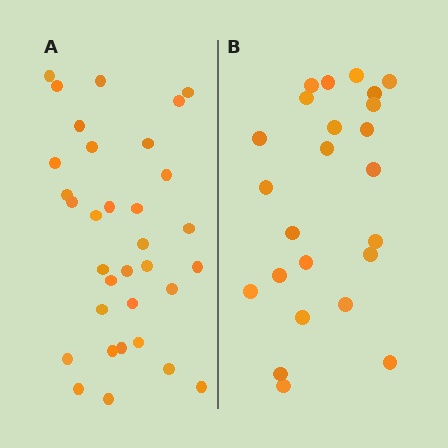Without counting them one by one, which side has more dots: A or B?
Region A (the left region) has more dots.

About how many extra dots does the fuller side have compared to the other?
Region A has roughly 8 or so more dots than region B.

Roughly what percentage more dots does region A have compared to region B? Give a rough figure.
About 40% more.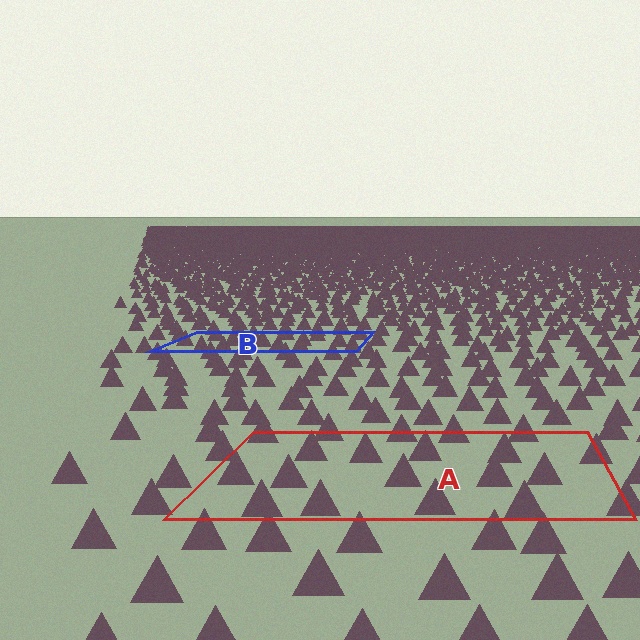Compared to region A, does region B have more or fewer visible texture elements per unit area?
Region B has more texture elements per unit area — they are packed more densely because it is farther away.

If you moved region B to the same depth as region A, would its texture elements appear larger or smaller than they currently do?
They would appear larger. At a closer depth, the same texture elements are projected at a bigger on-screen size.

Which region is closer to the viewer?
Region A is closer. The texture elements there are larger and more spread out.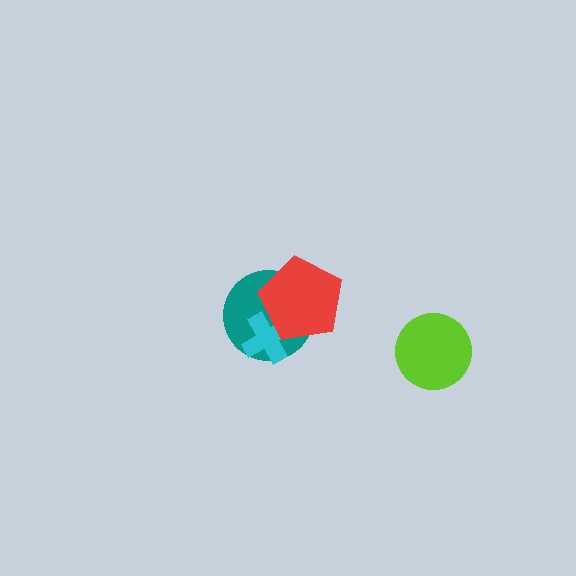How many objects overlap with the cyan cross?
2 objects overlap with the cyan cross.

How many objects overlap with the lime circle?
0 objects overlap with the lime circle.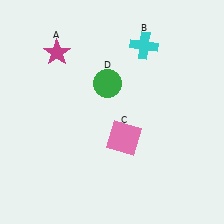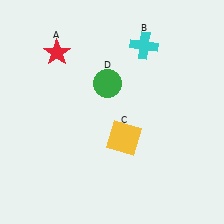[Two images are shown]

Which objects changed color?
A changed from magenta to red. C changed from pink to yellow.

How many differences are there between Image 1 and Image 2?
There are 2 differences between the two images.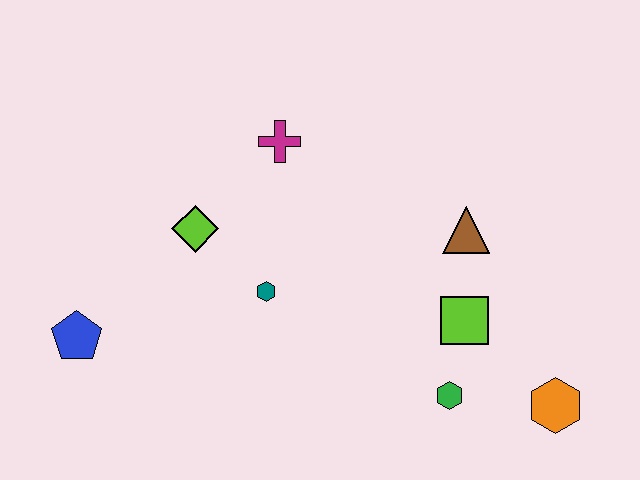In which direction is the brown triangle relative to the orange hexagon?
The brown triangle is above the orange hexagon.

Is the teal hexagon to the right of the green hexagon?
No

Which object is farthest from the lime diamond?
The orange hexagon is farthest from the lime diamond.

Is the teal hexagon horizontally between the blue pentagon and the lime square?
Yes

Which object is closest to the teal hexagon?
The lime diamond is closest to the teal hexagon.